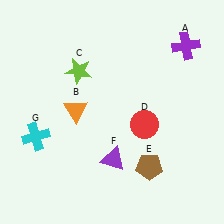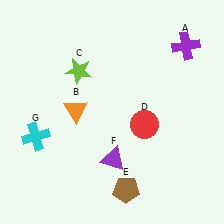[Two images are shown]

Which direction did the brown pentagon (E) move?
The brown pentagon (E) moved down.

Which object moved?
The brown pentagon (E) moved down.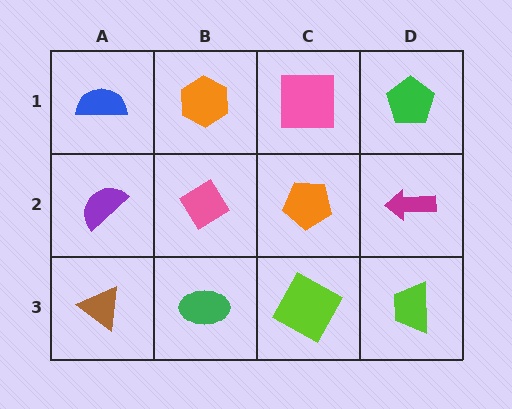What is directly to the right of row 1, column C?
A green pentagon.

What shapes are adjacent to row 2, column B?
An orange hexagon (row 1, column B), a green ellipse (row 3, column B), a purple semicircle (row 2, column A), an orange pentagon (row 2, column C).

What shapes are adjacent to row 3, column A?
A purple semicircle (row 2, column A), a green ellipse (row 3, column B).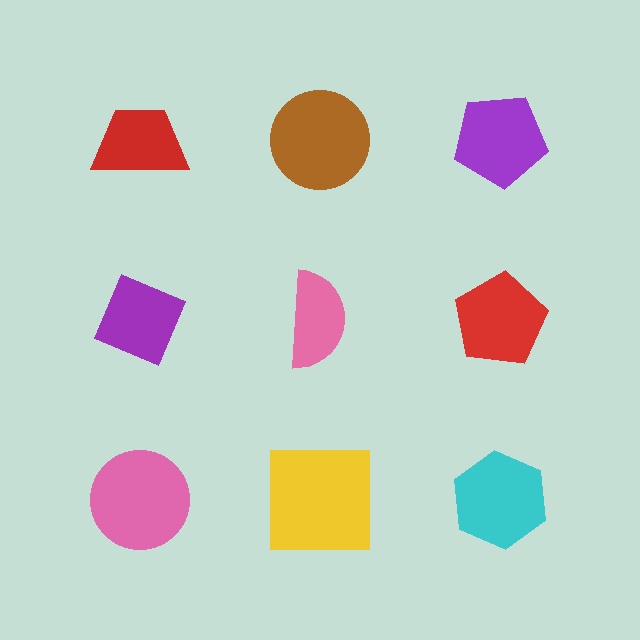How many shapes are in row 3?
3 shapes.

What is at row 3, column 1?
A pink circle.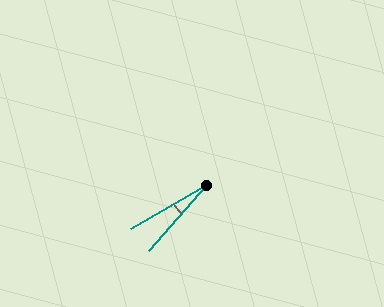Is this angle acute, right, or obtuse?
It is acute.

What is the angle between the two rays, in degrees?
Approximately 19 degrees.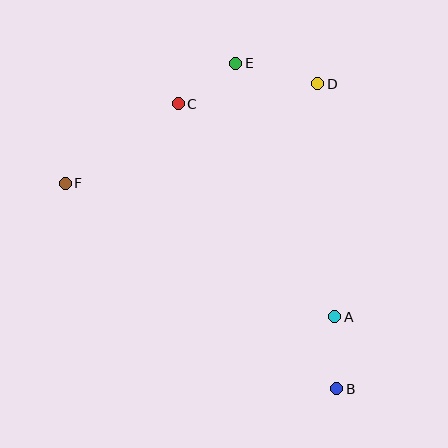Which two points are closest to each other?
Points C and E are closest to each other.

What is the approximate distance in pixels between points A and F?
The distance between A and F is approximately 301 pixels.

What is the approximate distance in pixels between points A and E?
The distance between A and E is approximately 273 pixels.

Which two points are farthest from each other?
Points B and E are farthest from each other.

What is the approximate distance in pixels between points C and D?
The distance between C and D is approximately 141 pixels.